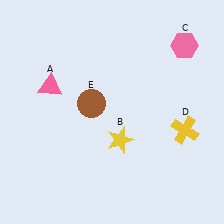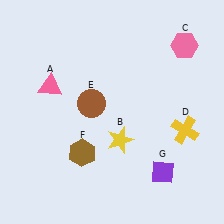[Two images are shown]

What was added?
A brown hexagon (F), a purple diamond (G) were added in Image 2.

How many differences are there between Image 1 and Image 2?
There are 2 differences between the two images.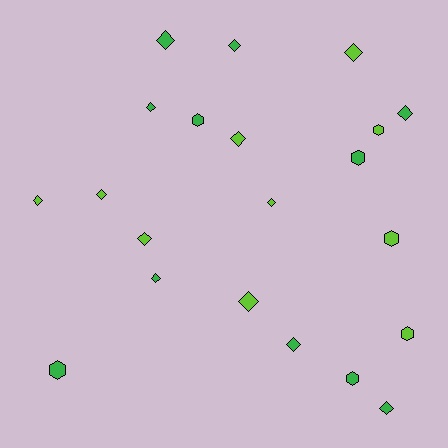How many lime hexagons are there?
There are 3 lime hexagons.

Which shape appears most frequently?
Diamond, with 14 objects.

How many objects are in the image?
There are 21 objects.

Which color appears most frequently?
Green, with 11 objects.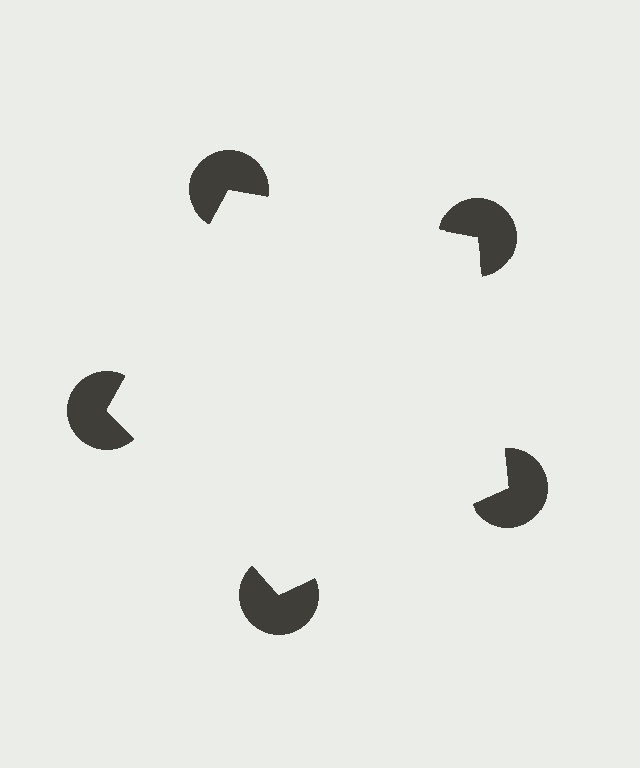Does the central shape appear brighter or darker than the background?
It typically appears slightly brighter than the background, even though no actual brightness change is drawn.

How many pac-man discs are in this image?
There are 5 — one at each vertex of the illusory pentagon.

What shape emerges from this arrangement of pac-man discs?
An illusory pentagon — its edges are inferred from the aligned wedge cuts in the pac-man discs, not physically drawn.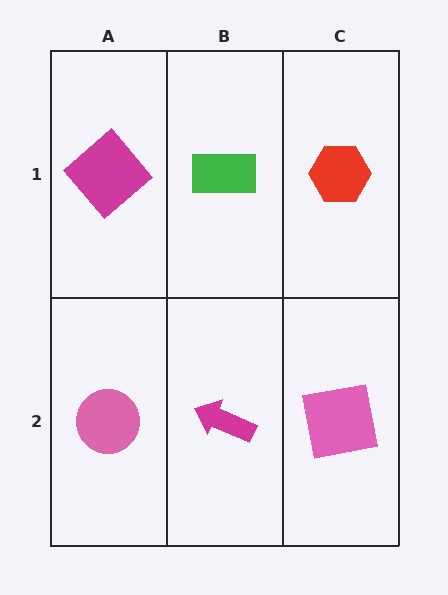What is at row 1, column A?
A magenta diamond.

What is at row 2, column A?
A pink circle.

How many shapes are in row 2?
3 shapes.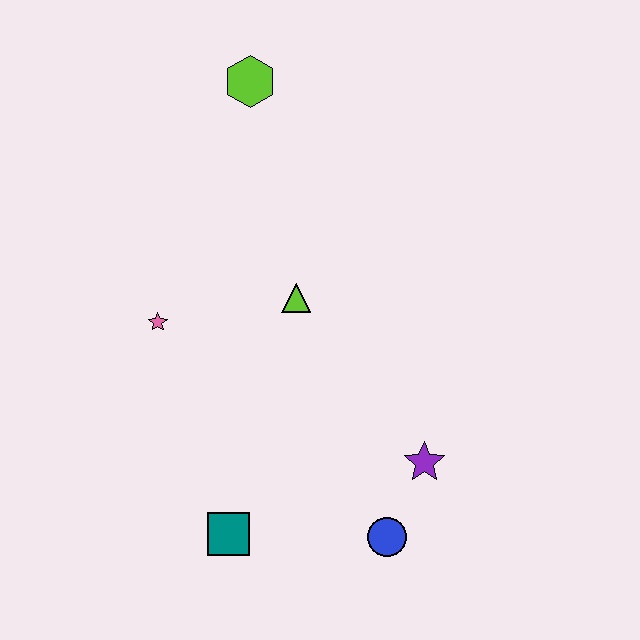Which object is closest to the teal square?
The blue circle is closest to the teal square.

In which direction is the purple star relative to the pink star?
The purple star is to the right of the pink star.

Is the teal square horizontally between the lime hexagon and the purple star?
No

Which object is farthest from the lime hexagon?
The blue circle is farthest from the lime hexagon.